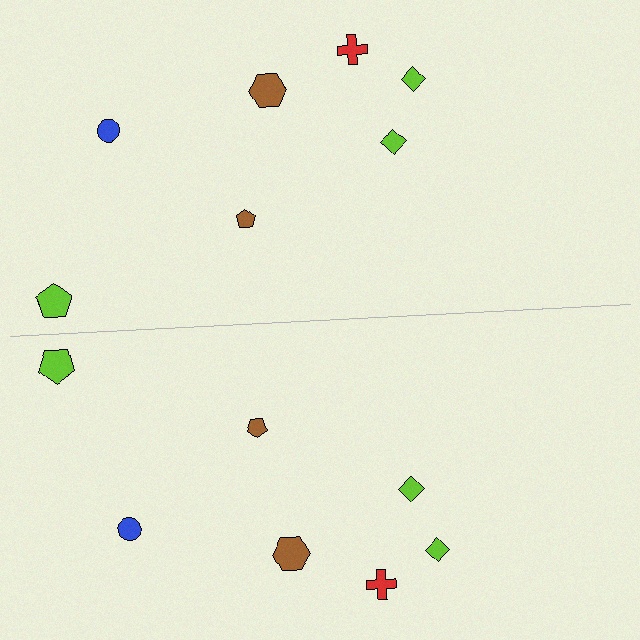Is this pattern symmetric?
Yes, this pattern has bilateral (reflection) symmetry.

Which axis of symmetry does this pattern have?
The pattern has a horizontal axis of symmetry running through the center of the image.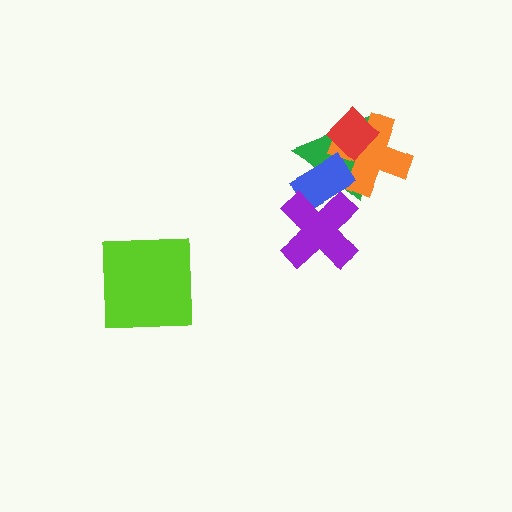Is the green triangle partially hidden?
Yes, it is partially covered by another shape.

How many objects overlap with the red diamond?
2 objects overlap with the red diamond.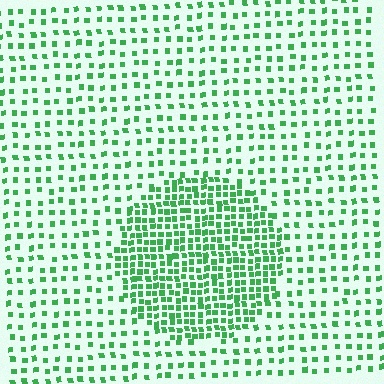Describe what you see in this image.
The image contains small green elements arranged at two different densities. A circle-shaped region is visible where the elements are more densely packed than the surrounding area.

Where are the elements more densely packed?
The elements are more densely packed inside the circle boundary.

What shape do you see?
I see a circle.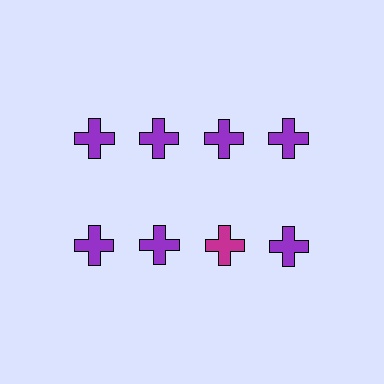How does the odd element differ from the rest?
It has a different color: magenta instead of purple.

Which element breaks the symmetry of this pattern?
The magenta cross in the second row, center column breaks the symmetry. All other shapes are purple crosses.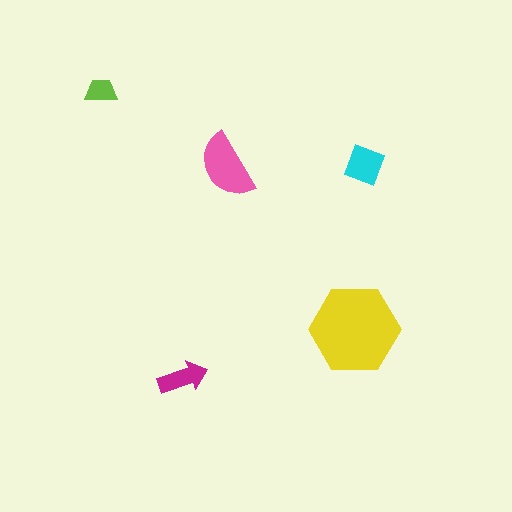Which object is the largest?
The yellow hexagon.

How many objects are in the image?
There are 5 objects in the image.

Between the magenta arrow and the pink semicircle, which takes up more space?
The pink semicircle.